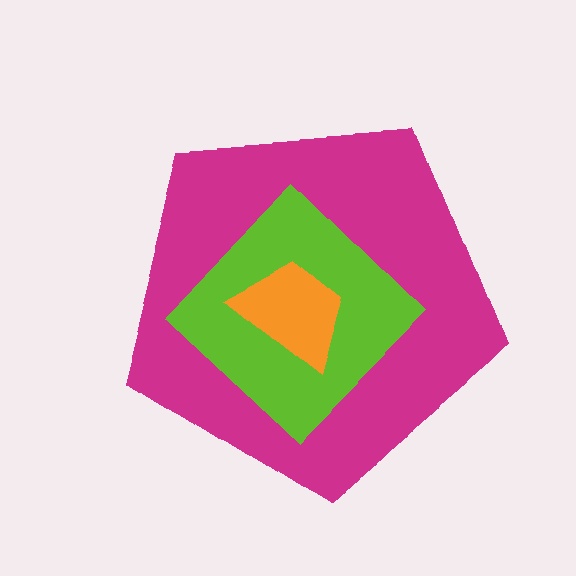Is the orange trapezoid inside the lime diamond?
Yes.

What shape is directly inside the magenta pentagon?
The lime diamond.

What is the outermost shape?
The magenta pentagon.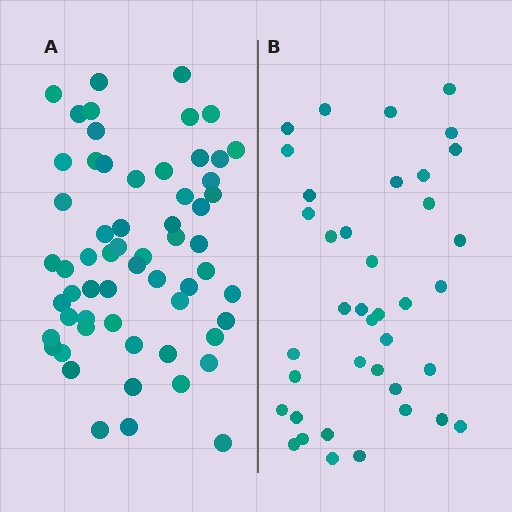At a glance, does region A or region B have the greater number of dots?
Region A (the left region) has more dots.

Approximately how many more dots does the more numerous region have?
Region A has approximately 20 more dots than region B.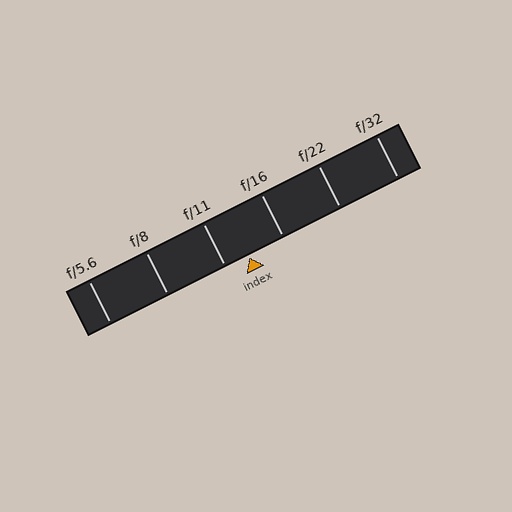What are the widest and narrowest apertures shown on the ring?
The widest aperture shown is f/5.6 and the narrowest is f/32.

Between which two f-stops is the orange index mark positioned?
The index mark is between f/11 and f/16.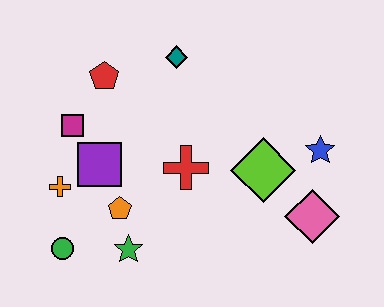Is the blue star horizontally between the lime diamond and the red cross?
No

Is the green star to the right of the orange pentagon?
Yes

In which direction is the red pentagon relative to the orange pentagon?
The red pentagon is above the orange pentagon.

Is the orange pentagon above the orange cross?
No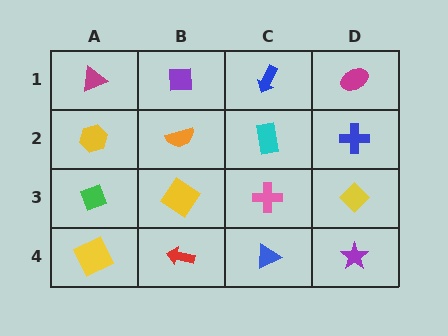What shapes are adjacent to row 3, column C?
A cyan rectangle (row 2, column C), a blue triangle (row 4, column C), a yellow diamond (row 3, column B), a yellow diamond (row 3, column D).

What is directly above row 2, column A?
A magenta triangle.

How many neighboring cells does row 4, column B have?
3.